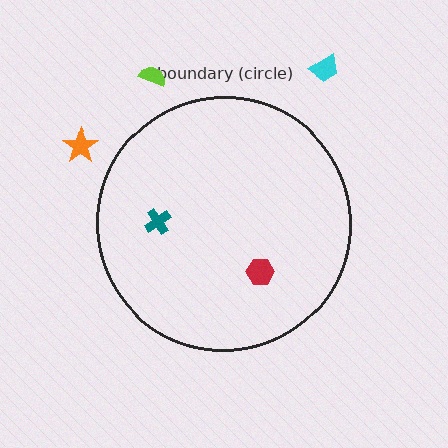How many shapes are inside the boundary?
2 inside, 3 outside.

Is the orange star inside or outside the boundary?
Outside.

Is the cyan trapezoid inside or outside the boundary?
Outside.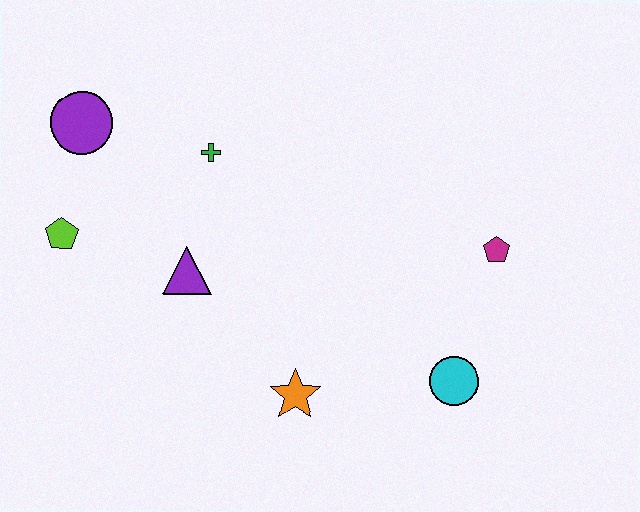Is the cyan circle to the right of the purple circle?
Yes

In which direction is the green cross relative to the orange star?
The green cross is above the orange star.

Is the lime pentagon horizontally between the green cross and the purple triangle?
No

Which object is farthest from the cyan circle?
The purple circle is farthest from the cyan circle.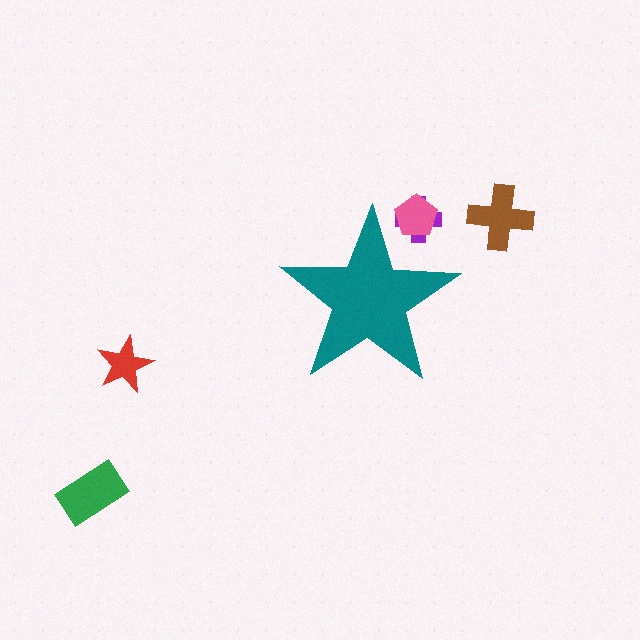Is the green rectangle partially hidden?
No, the green rectangle is fully visible.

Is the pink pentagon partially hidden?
Yes, the pink pentagon is partially hidden behind the teal star.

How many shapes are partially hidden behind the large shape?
2 shapes are partially hidden.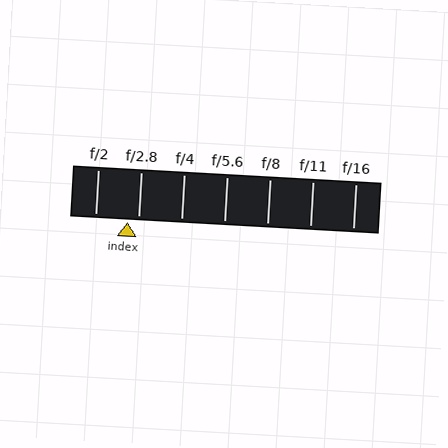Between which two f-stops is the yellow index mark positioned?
The index mark is between f/2 and f/2.8.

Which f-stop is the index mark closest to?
The index mark is closest to f/2.8.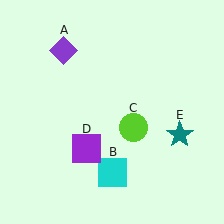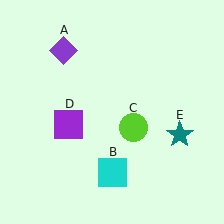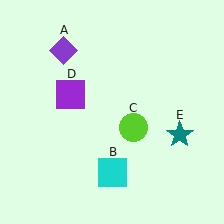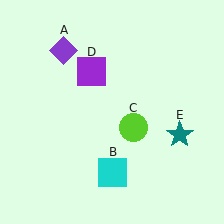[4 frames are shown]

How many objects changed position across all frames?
1 object changed position: purple square (object D).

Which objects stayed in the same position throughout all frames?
Purple diamond (object A) and cyan square (object B) and lime circle (object C) and teal star (object E) remained stationary.